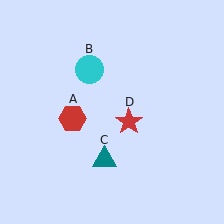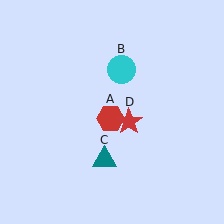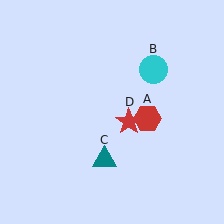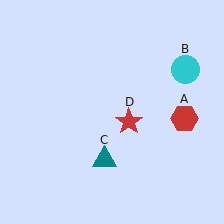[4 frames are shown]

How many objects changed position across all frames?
2 objects changed position: red hexagon (object A), cyan circle (object B).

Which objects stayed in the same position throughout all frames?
Teal triangle (object C) and red star (object D) remained stationary.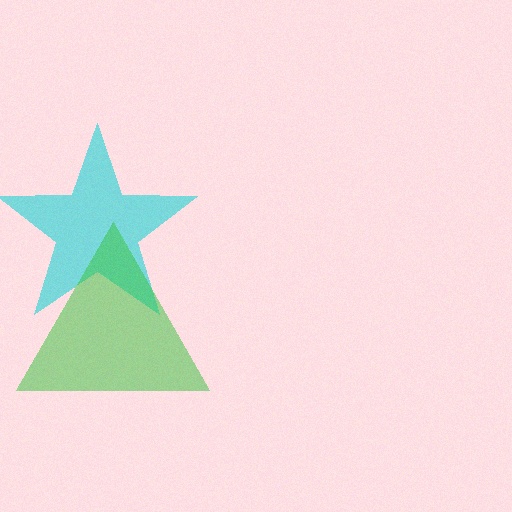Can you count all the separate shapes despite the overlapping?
Yes, there are 2 separate shapes.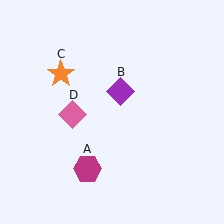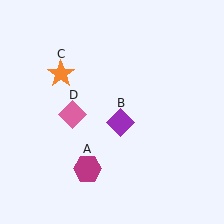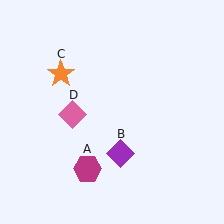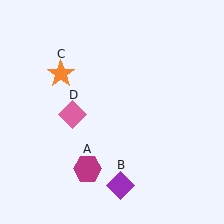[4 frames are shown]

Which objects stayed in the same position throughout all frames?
Magenta hexagon (object A) and orange star (object C) and pink diamond (object D) remained stationary.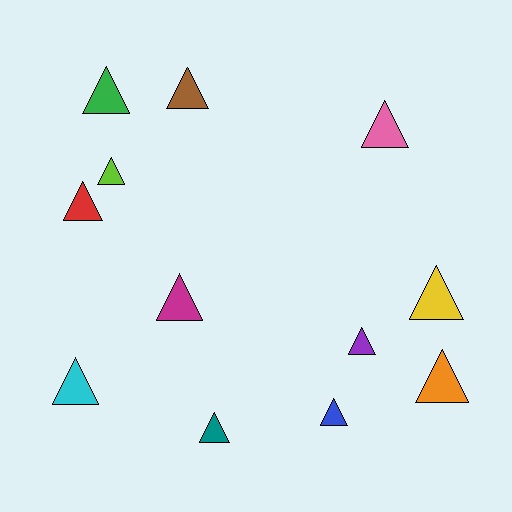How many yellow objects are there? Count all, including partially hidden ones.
There is 1 yellow object.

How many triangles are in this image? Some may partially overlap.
There are 12 triangles.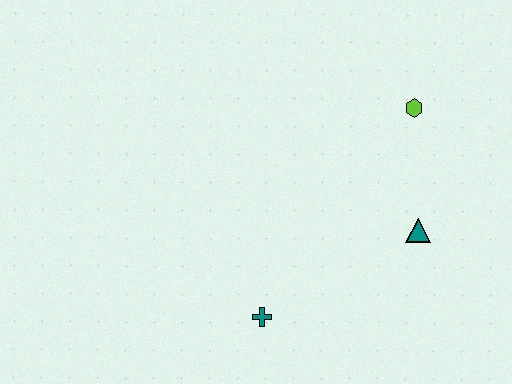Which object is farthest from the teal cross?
The lime hexagon is farthest from the teal cross.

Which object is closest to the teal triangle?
The lime hexagon is closest to the teal triangle.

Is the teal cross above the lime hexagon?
No